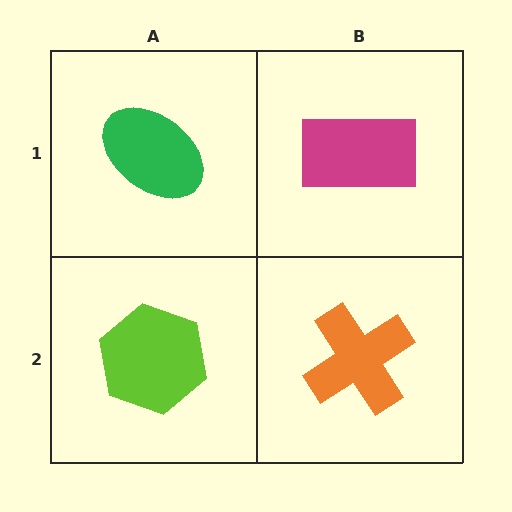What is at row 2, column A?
A lime hexagon.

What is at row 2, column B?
An orange cross.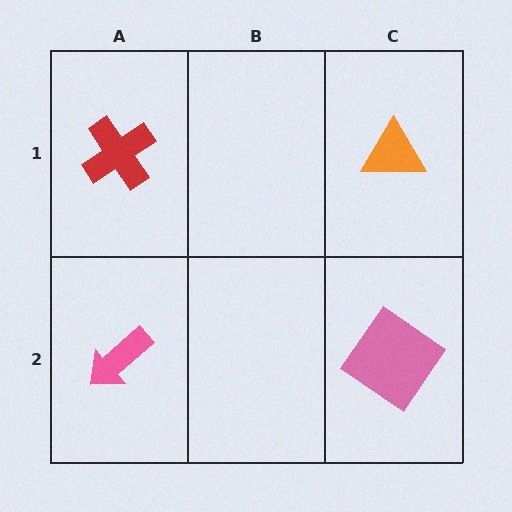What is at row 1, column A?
A red cross.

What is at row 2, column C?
A pink diamond.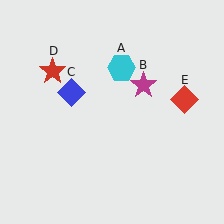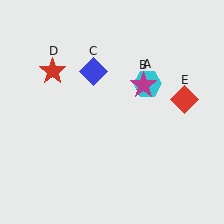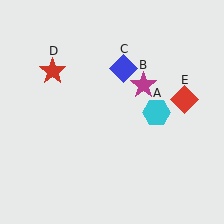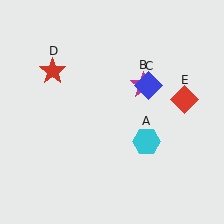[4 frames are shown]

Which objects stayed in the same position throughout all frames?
Magenta star (object B) and red star (object D) and red diamond (object E) remained stationary.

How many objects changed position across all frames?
2 objects changed position: cyan hexagon (object A), blue diamond (object C).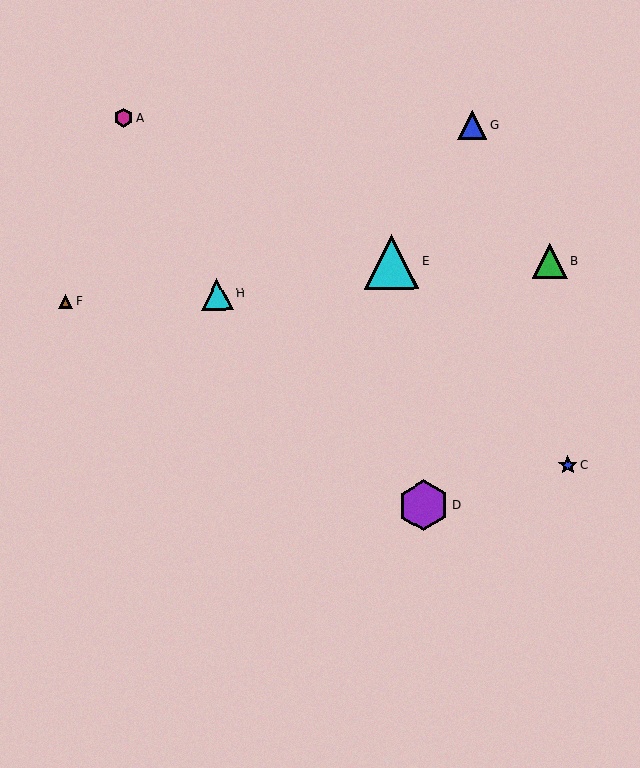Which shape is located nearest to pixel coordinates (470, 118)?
The blue triangle (labeled G) at (472, 125) is nearest to that location.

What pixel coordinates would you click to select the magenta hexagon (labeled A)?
Click at (123, 118) to select the magenta hexagon A.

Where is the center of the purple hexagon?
The center of the purple hexagon is at (423, 506).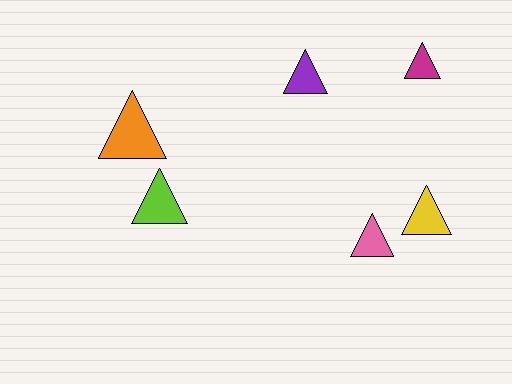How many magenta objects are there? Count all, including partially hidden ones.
There is 1 magenta object.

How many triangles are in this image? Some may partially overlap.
There are 6 triangles.